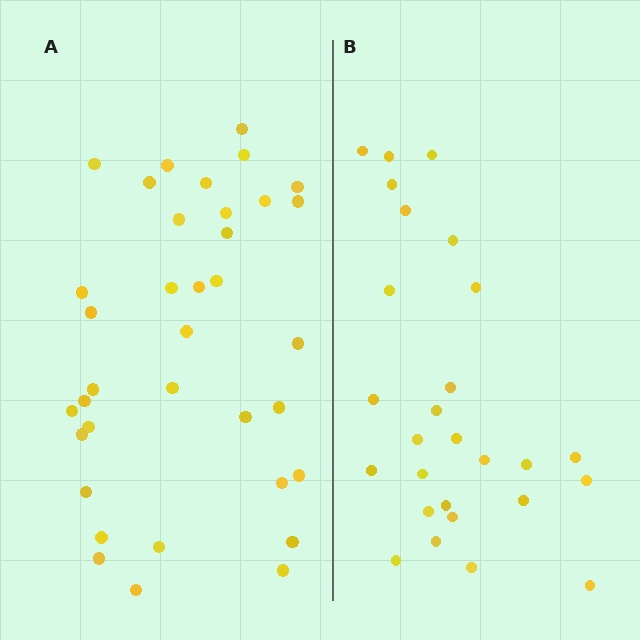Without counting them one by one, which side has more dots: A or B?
Region A (the left region) has more dots.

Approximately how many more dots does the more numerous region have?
Region A has roughly 8 or so more dots than region B.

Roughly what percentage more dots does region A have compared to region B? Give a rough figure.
About 35% more.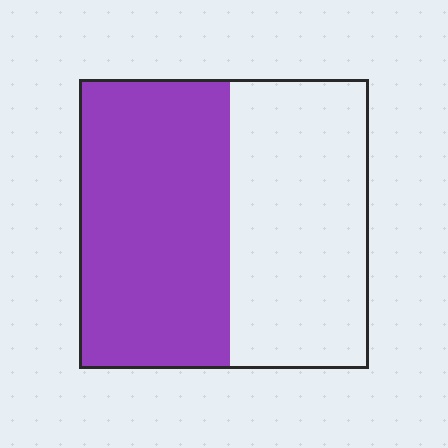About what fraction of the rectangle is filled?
About one half (1/2).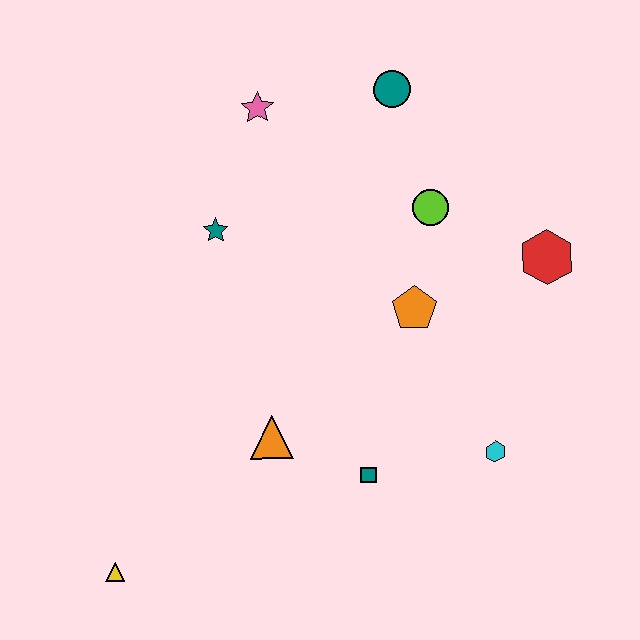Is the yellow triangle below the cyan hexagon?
Yes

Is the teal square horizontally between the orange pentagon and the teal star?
Yes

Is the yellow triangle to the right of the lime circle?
No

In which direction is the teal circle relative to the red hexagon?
The teal circle is above the red hexagon.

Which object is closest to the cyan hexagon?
The teal square is closest to the cyan hexagon.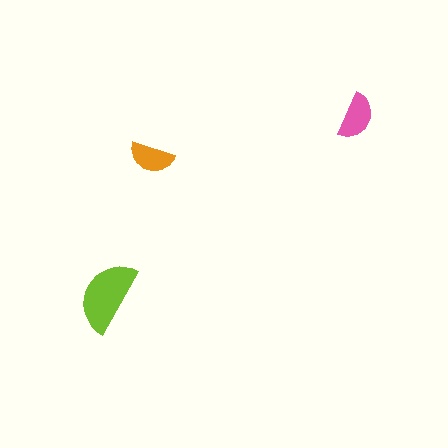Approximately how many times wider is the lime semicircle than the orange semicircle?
About 1.5 times wider.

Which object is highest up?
The pink semicircle is topmost.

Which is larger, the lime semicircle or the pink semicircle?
The lime one.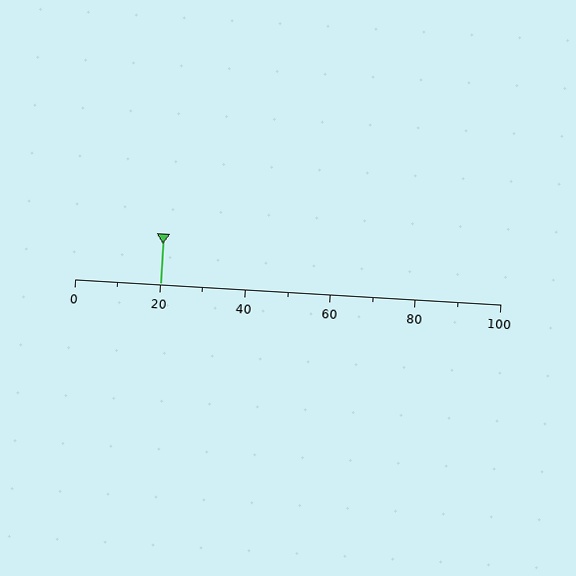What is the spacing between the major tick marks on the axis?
The major ticks are spaced 20 apart.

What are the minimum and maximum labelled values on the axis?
The axis runs from 0 to 100.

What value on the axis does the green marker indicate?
The marker indicates approximately 20.